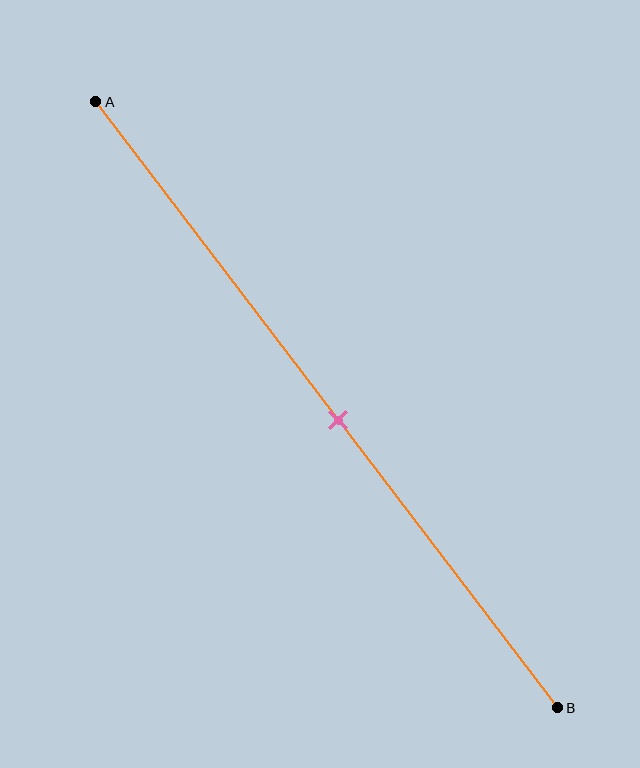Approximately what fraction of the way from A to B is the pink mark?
The pink mark is approximately 55% of the way from A to B.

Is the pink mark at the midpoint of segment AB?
Yes, the mark is approximately at the midpoint.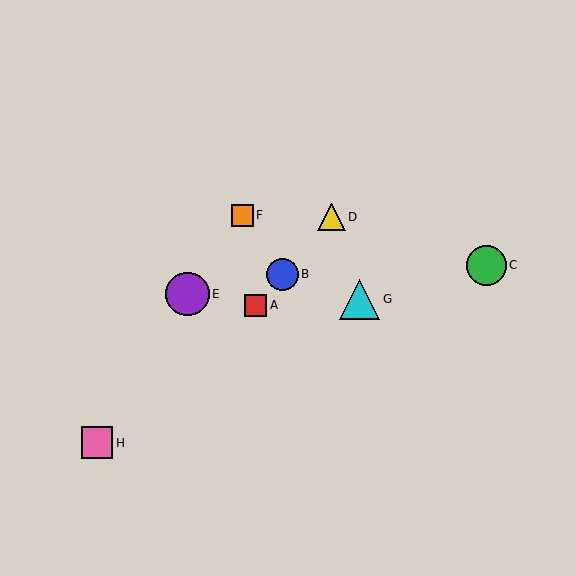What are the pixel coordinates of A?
Object A is at (256, 305).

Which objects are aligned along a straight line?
Objects A, B, D are aligned along a straight line.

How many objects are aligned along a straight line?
3 objects (A, B, D) are aligned along a straight line.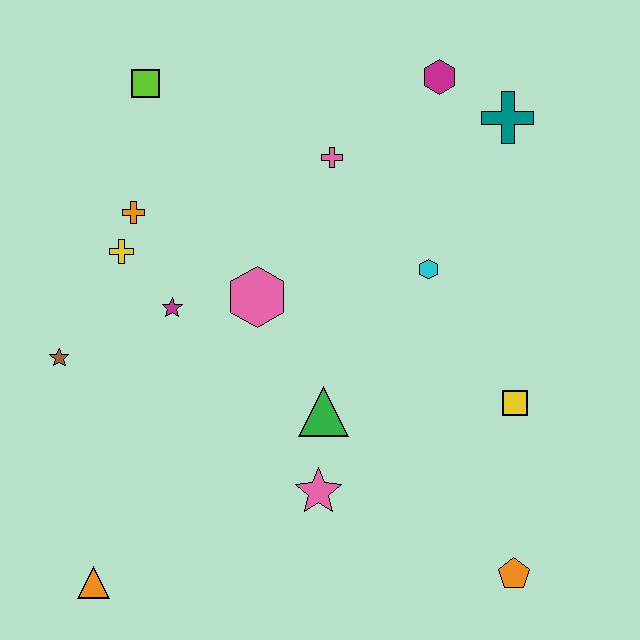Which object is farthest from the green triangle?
The lime square is farthest from the green triangle.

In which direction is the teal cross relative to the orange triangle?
The teal cross is above the orange triangle.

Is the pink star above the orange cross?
No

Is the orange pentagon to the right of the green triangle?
Yes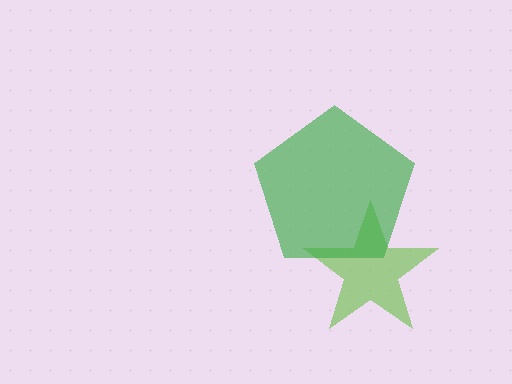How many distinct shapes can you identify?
There are 2 distinct shapes: a lime star, a green pentagon.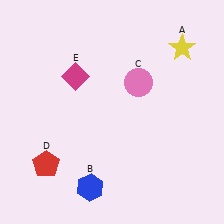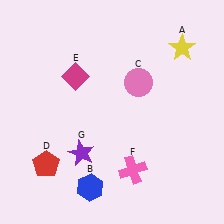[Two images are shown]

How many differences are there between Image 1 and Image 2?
There are 2 differences between the two images.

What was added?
A pink cross (F), a purple star (G) were added in Image 2.